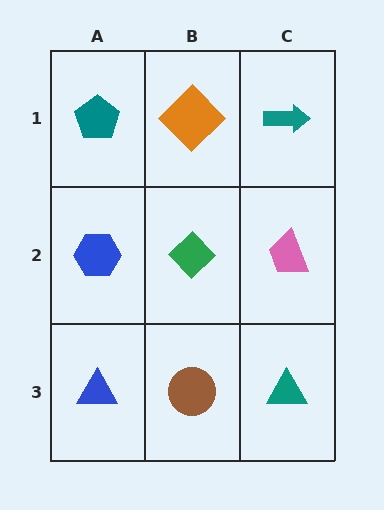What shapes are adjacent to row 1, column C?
A pink trapezoid (row 2, column C), an orange diamond (row 1, column B).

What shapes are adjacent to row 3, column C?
A pink trapezoid (row 2, column C), a brown circle (row 3, column B).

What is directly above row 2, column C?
A teal arrow.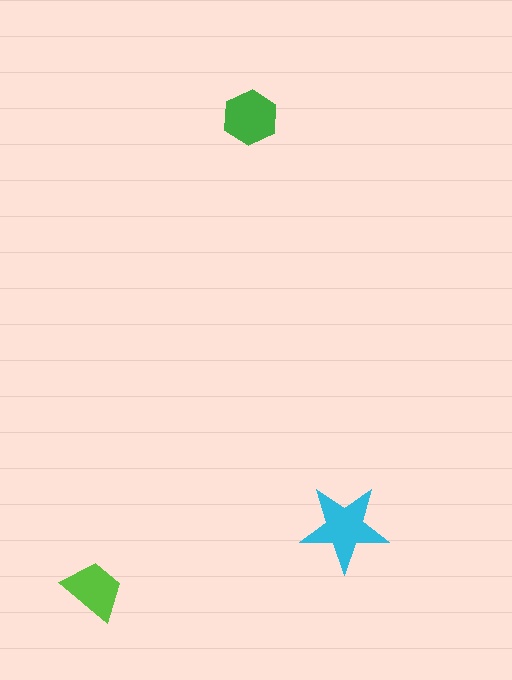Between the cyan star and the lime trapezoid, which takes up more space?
The cyan star.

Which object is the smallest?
The lime trapezoid.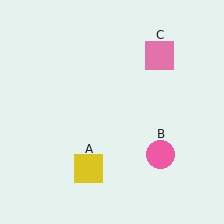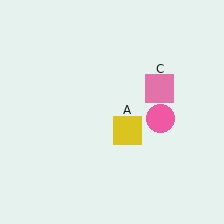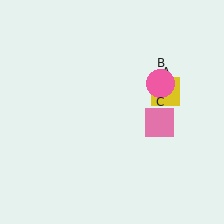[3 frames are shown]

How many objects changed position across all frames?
3 objects changed position: yellow square (object A), pink circle (object B), pink square (object C).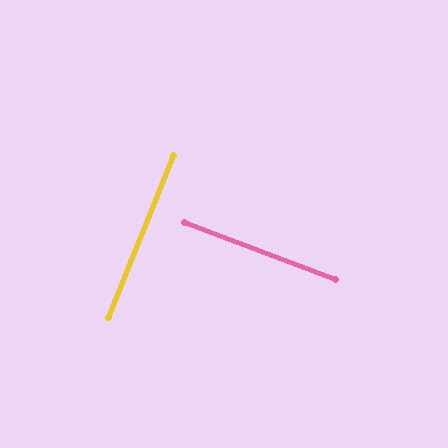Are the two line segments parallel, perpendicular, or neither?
Perpendicular — they meet at approximately 89°.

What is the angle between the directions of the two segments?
Approximately 89 degrees.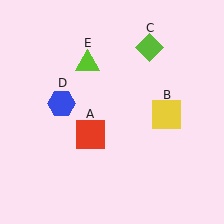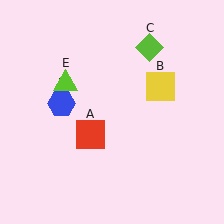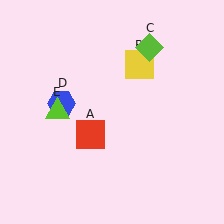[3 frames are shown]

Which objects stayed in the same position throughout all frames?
Red square (object A) and lime diamond (object C) and blue hexagon (object D) remained stationary.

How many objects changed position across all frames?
2 objects changed position: yellow square (object B), lime triangle (object E).